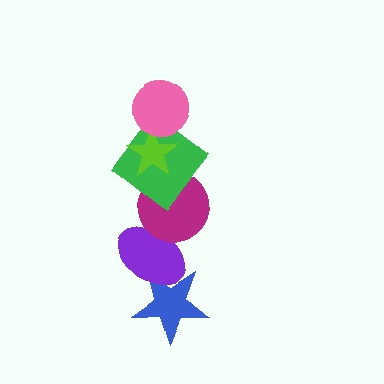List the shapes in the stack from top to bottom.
From top to bottom: the pink circle, the lime star, the green diamond, the magenta circle, the purple ellipse, the blue star.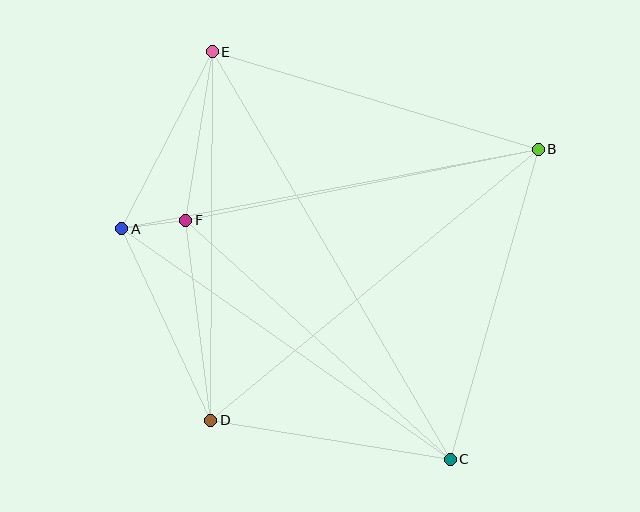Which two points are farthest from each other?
Points C and E are farthest from each other.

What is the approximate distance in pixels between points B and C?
The distance between B and C is approximately 322 pixels.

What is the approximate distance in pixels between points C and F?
The distance between C and F is approximately 357 pixels.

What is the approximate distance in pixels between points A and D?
The distance between A and D is approximately 211 pixels.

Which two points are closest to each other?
Points A and F are closest to each other.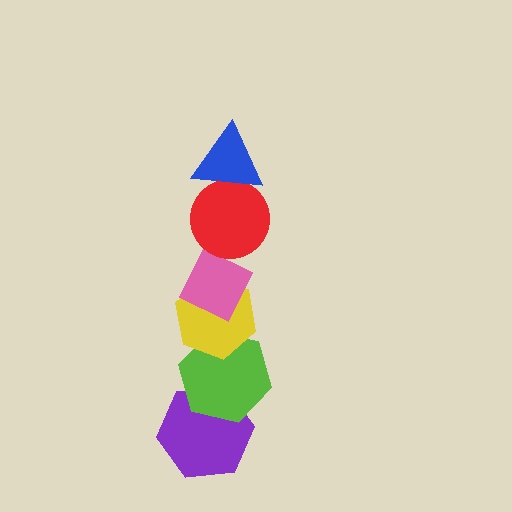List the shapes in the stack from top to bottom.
From top to bottom: the blue triangle, the red circle, the pink diamond, the yellow hexagon, the lime hexagon, the purple hexagon.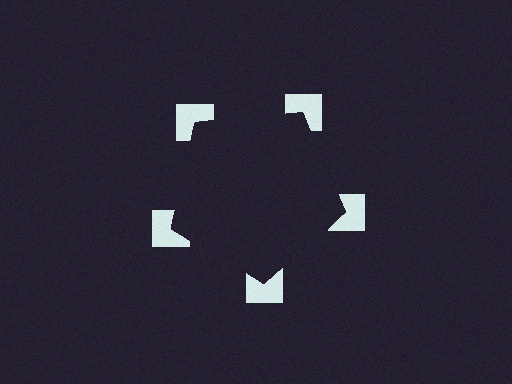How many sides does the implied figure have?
5 sides.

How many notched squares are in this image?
There are 5 — one at each vertex of the illusory pentagon.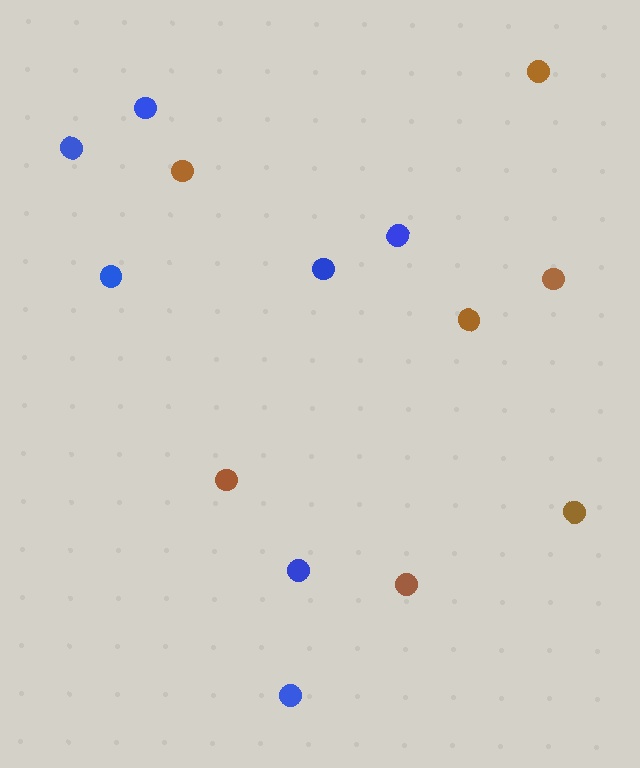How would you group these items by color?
There are 2 groups: one group of brown circles (7) and one group of blue circles (7).